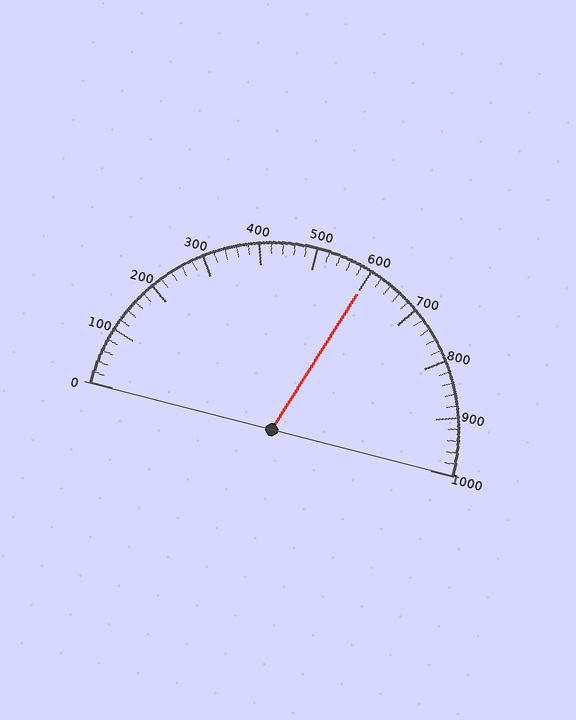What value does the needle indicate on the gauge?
The needle indicates approximately 600.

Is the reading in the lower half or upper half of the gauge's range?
The reading is in the upper half of the range (0 to 1000).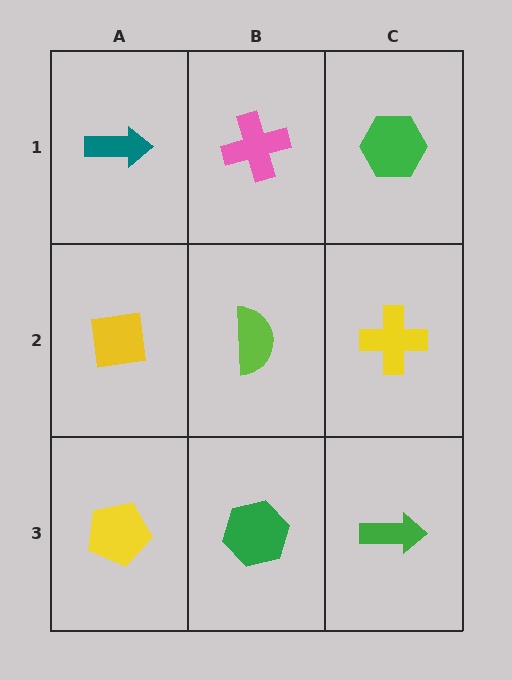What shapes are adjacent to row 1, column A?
A yellow square (row 2, column A), a pink cross (row 1, column B).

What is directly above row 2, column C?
A green hexagon.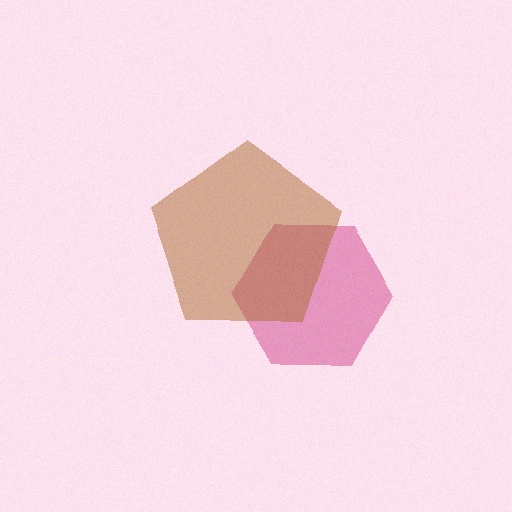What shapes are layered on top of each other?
The layered shapes are: a magenta hexagon, a brown pentagon.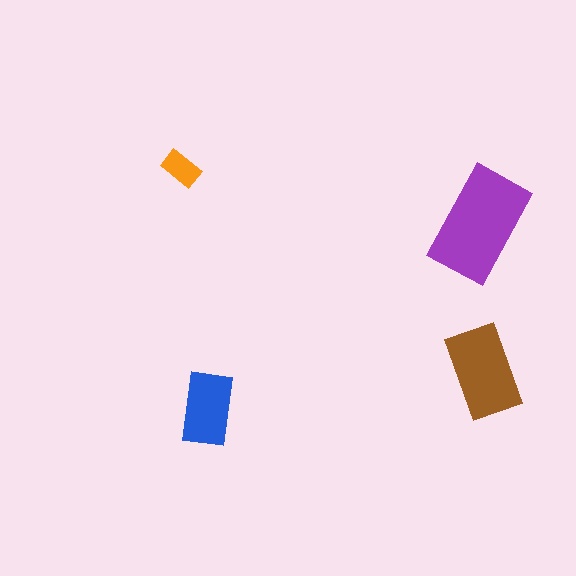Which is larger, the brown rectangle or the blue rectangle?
The brown one.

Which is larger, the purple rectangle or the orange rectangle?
The purple one.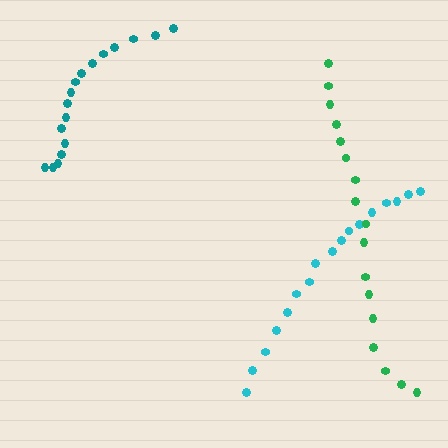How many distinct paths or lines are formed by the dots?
There are 3 distinct paths.